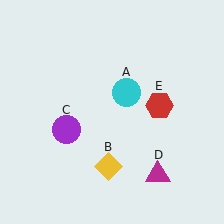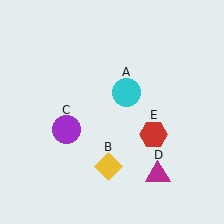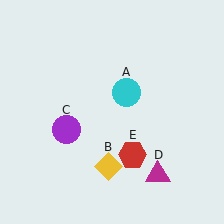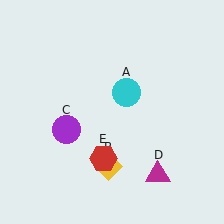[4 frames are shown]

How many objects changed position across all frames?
1 object changed position: red hexagon (object E).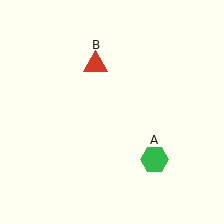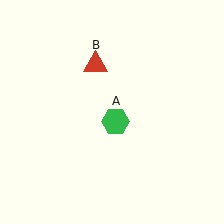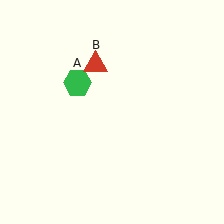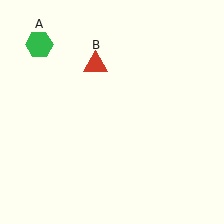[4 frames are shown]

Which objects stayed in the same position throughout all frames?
Red triangle (object B) remained stationary.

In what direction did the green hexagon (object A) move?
The green hexagon (object A) moved up and to the left.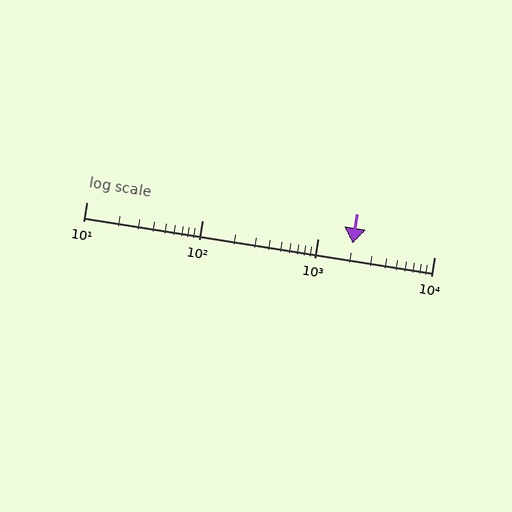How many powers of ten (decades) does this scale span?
The scale spans 3 decades, from 10 to 10000.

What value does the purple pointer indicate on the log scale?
The pointer indicates approximately 2000.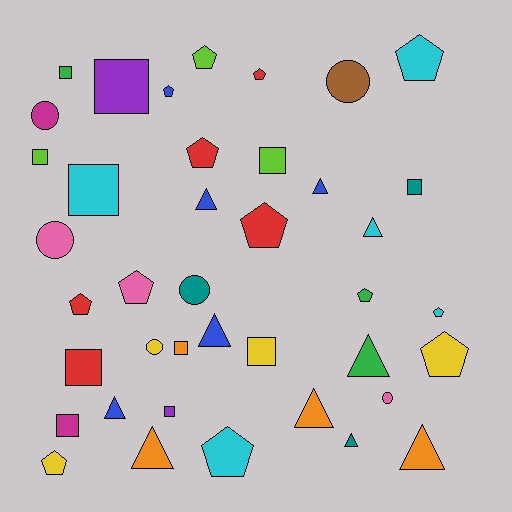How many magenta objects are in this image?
There are 2 magenta objects.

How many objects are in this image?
There are 40 objects.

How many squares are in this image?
There are 11 squares.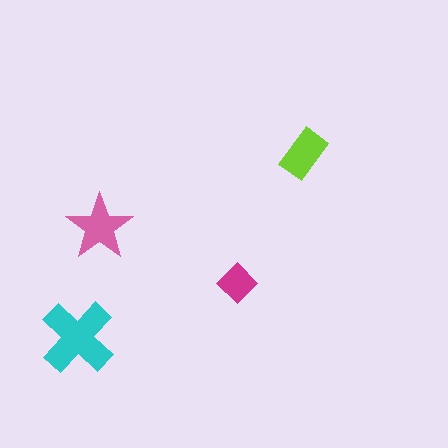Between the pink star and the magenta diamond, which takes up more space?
The pink star.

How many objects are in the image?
There are 4 objects in the image.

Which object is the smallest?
The magenta diamond.